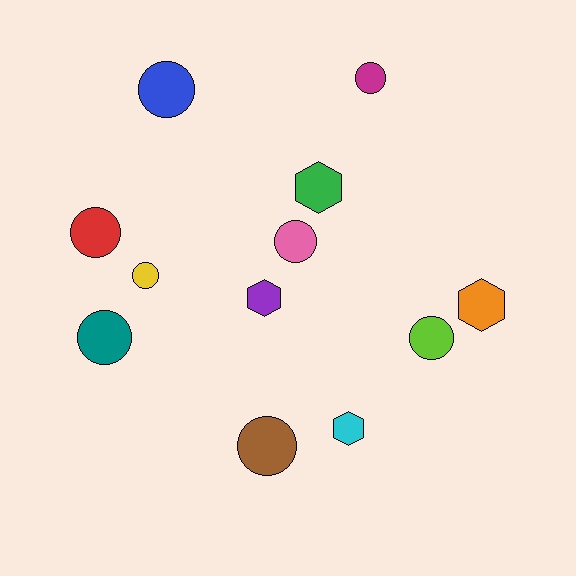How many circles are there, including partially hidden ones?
There are 8 circles.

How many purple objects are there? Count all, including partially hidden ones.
There is 1 purple object.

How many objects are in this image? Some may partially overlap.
There are 12 objects.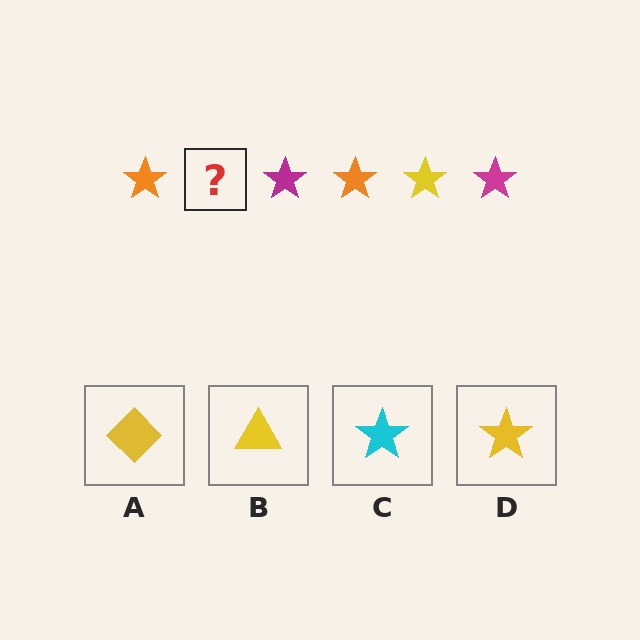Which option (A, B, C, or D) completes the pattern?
D.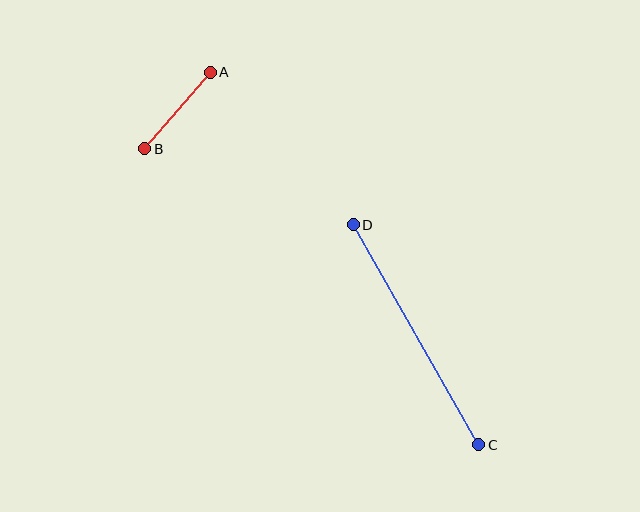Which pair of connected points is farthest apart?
Points C and D are farthest apart.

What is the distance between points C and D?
The distance is approximately 253 pixels.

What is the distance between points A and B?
The distance is approximately 100 pixels.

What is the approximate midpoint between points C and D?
The midpoint is at approximately (416, 335) pixels.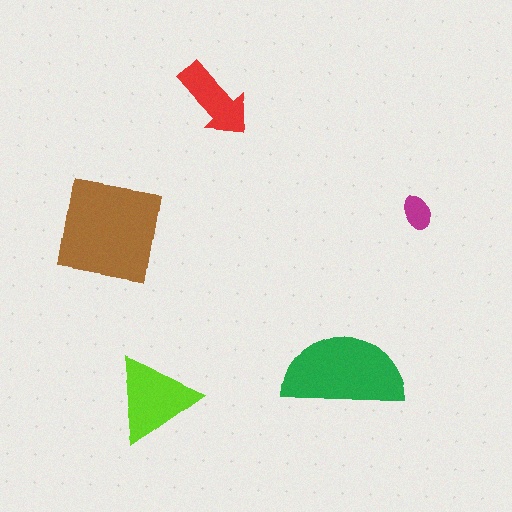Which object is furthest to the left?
The brown square is leftmost.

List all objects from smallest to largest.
The magenta ellipse, the red arrow, the lime triangle, the green semicircle, the brown square.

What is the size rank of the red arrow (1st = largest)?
4th.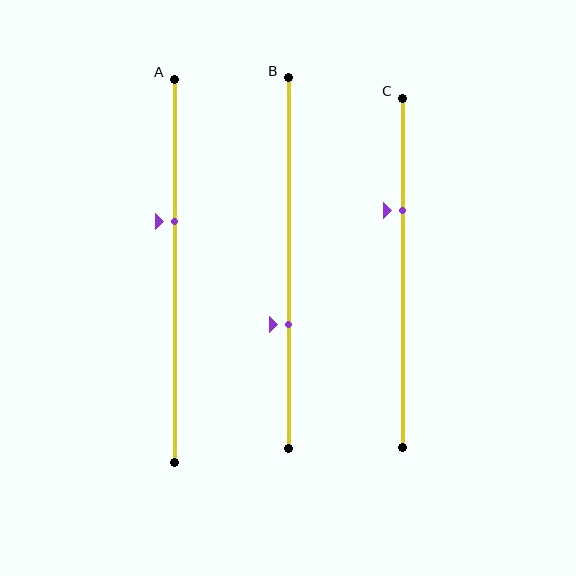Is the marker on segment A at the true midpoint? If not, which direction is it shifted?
No, the marker on segment A is shifted upward by about 13% of the segment length.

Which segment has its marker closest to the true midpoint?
Segment A has its marker closest to the true midpoint.